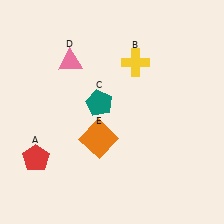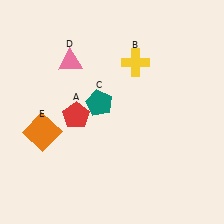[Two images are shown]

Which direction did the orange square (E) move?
The orange square (E) moved left.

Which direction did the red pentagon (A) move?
The red pentagon (A) moved up.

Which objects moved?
The objects that moved are: the red pentagon (A), the orange square (E).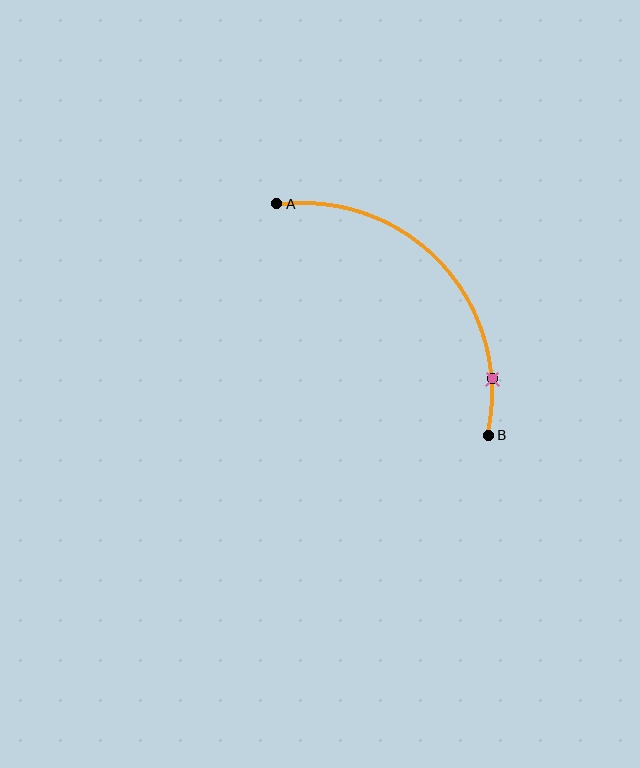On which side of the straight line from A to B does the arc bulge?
The arc bulges above and to the right of the straight line connecting A and B.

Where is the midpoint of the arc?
The arc midpoint is the point on the curve farthest from the straight line joining A and B. It sits above and to the right of that line.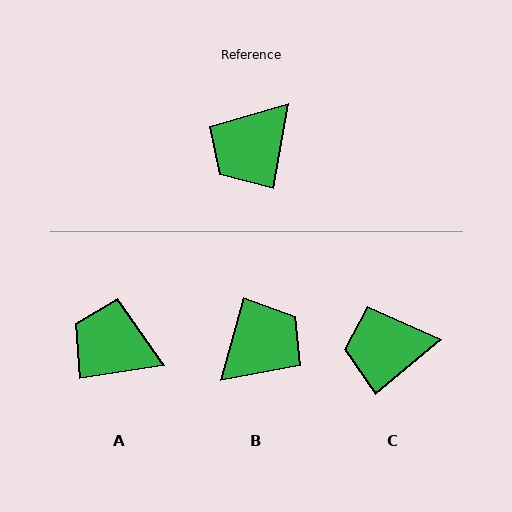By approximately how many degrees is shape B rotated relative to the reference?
Approximately 174 degrees counter-clockwise.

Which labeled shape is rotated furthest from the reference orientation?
B, about 174 degrees away.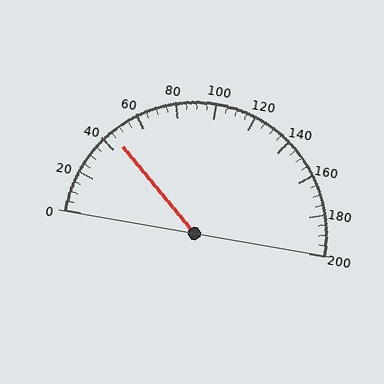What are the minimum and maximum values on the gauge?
The gauge ranges from 0 to 200.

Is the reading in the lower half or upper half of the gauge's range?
The reading is in the lower half of the range (0 to 200).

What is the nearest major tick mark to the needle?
The nearest major tick mark is 40.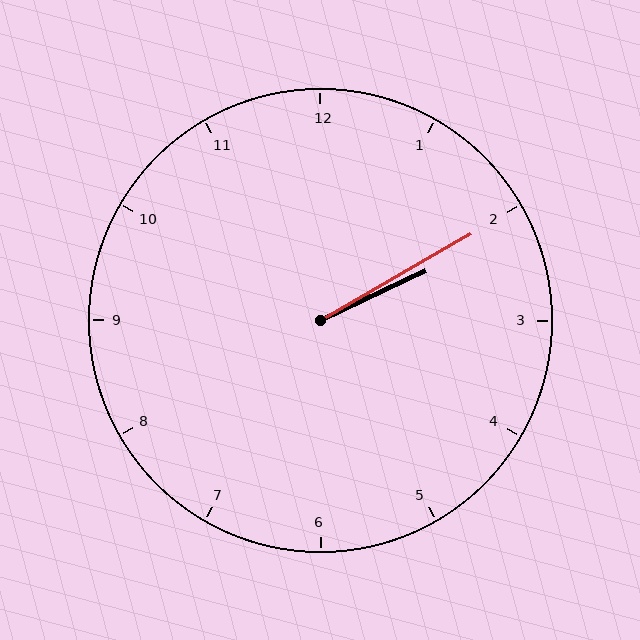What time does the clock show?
2:10.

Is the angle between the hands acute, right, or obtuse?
It is acute.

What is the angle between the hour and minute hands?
Approximately 5 degrees.